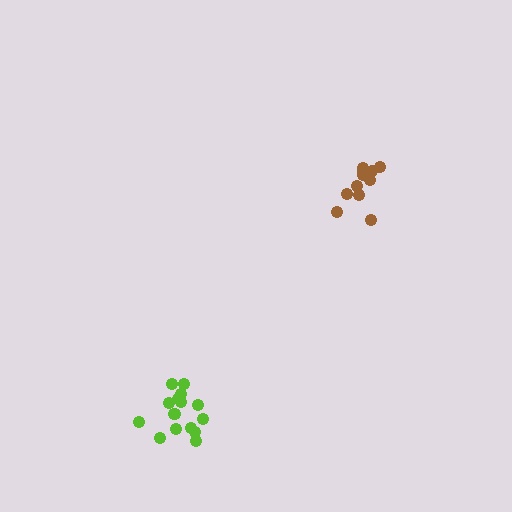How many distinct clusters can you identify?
There are 2 distinct clusters.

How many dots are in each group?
Group 1: 15 dots, Group 2: 11 dots (26 total).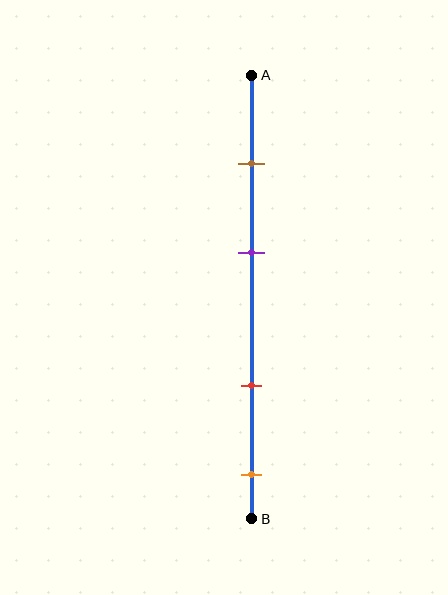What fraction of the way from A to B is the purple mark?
The purple mark is approximately 40% (0.4) of the way from A to B.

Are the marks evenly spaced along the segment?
No, the marks are not evenly spaced.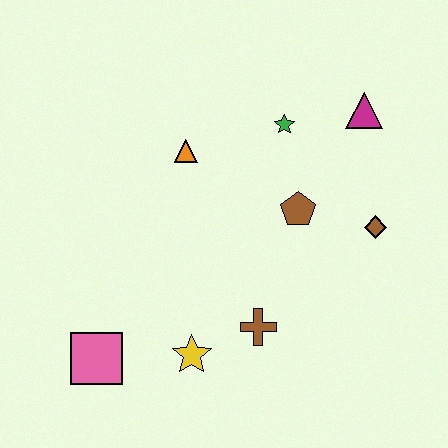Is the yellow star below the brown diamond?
Yes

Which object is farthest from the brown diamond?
The pink square is farthest from the brown diamond.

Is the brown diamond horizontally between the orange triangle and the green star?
No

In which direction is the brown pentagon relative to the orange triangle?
The brown pentagon is to the right of the orange triangle.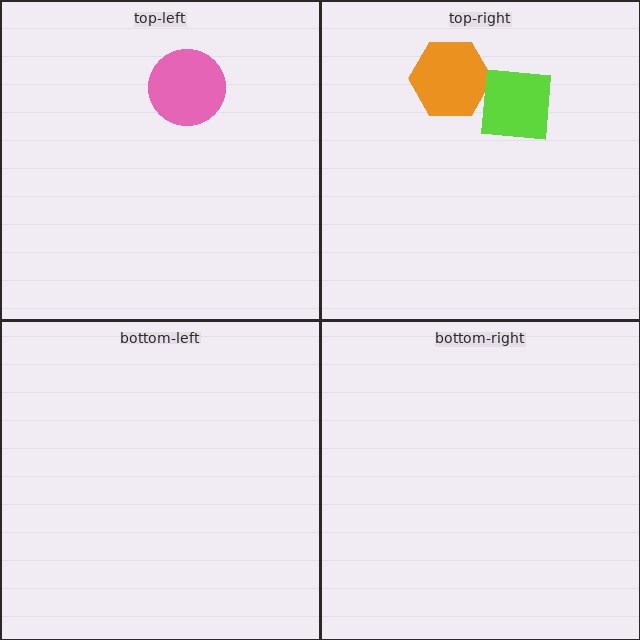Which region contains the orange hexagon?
The top-right region.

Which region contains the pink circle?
The top-left region.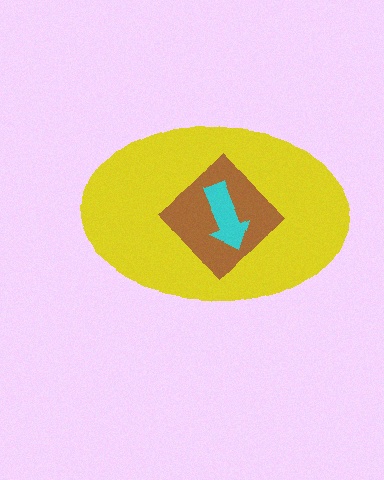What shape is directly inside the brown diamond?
The cyan arrow.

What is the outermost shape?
The yellow ellipse.